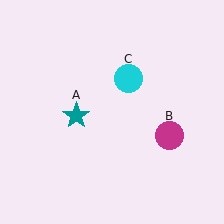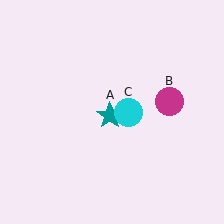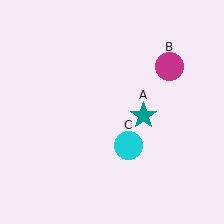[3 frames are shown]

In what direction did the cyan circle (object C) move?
The cyan circle (object C) moved down.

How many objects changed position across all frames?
3 objects changed position: teal star (object A), magenta circle (object B), cyan circle (object C).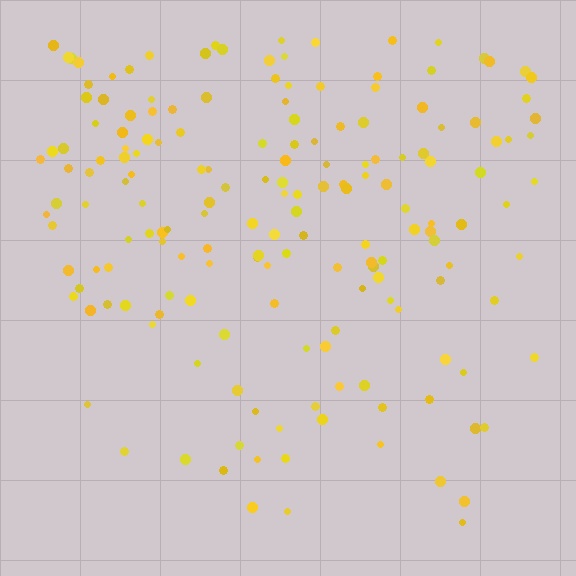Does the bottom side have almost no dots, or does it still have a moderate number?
Still a moderate number, just noticeably fewer than the top.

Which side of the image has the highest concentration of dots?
The top.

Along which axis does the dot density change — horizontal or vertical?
Vertical.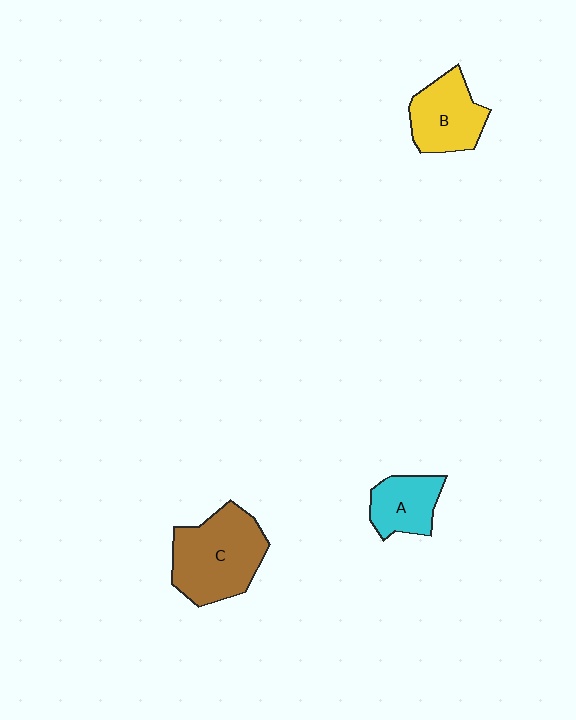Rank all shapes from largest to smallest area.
From largest to smallest: C (brown), B (yellow), A (cyan).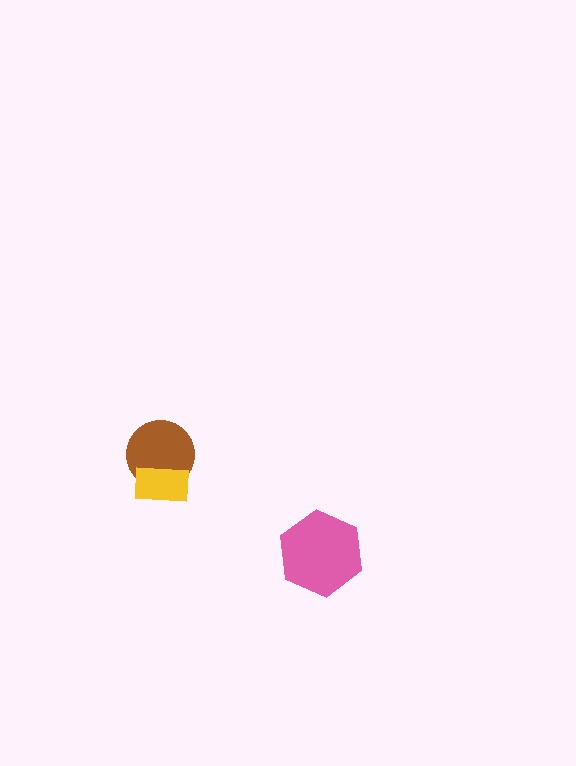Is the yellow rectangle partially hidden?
No, no other shape covers it.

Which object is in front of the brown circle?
The yellow rectangle is in front of the brown circle.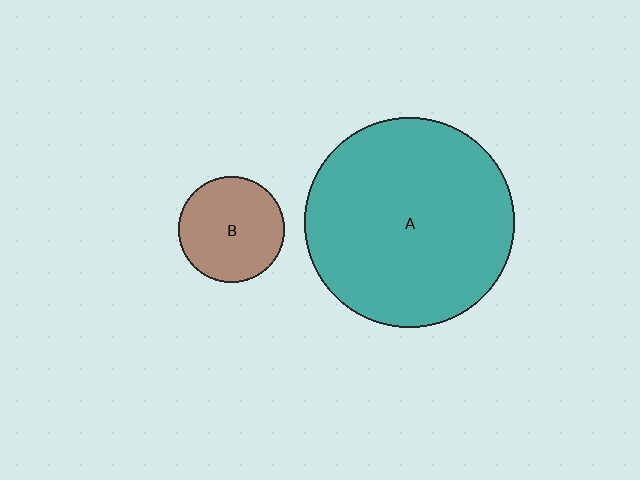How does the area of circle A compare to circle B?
Approximately 3.9 times.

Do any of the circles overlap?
No, none of the circles overlap.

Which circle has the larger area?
Circle A (teal).